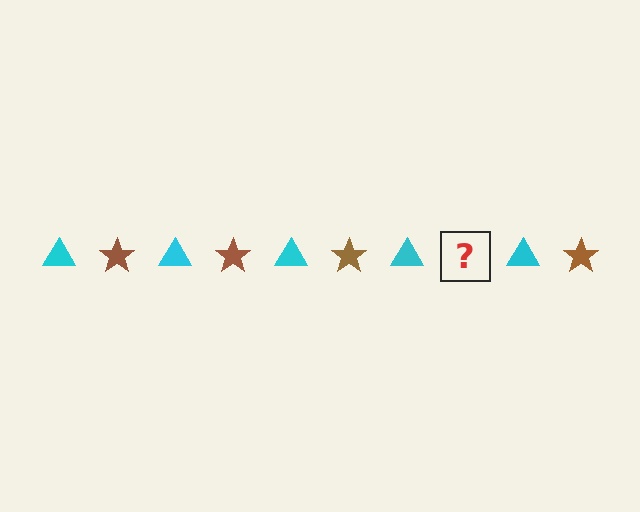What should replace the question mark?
The question mark should be replaced with a brown star.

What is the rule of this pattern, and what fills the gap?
The rule is that the pattern alternates between cyan triangle and brown star. The gap should be filled with a brown star.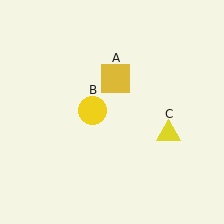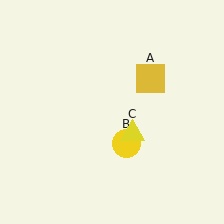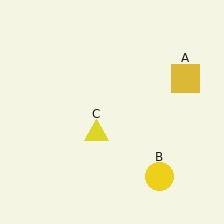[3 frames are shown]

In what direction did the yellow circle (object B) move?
The yellow circle (object B) moved down and to the right.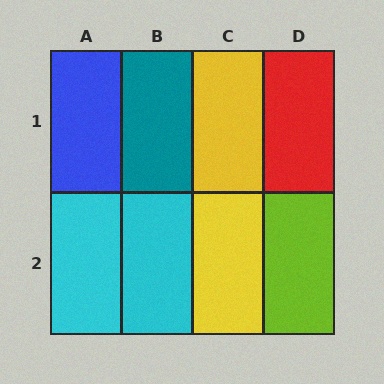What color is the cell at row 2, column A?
Cyan.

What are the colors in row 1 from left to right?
Blue, teal, yellow, red.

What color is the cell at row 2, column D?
Lime.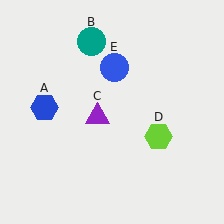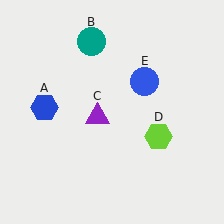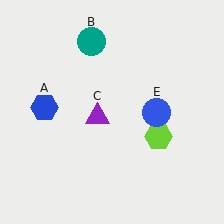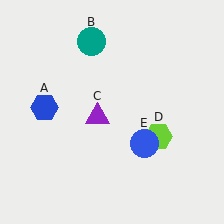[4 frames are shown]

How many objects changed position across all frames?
1 object changed position: blue circle (object E).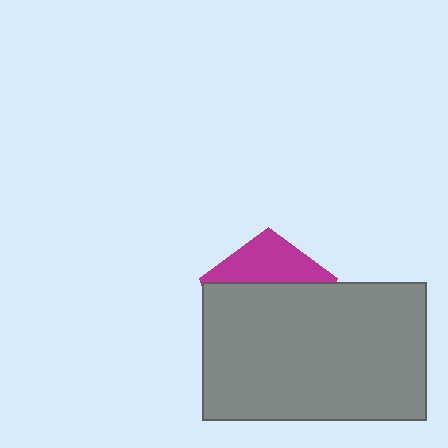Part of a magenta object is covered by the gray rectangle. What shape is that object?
It is a pentagon.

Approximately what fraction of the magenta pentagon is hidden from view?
Roughly 69% of the magenta pentagon is hidden behind the gray rectangle.